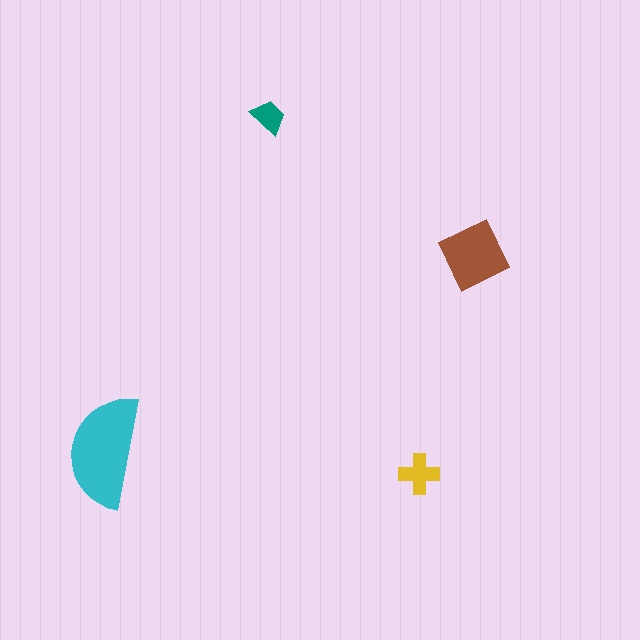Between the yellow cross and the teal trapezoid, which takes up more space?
The yellow cross.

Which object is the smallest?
The teal trapezoid.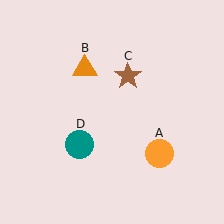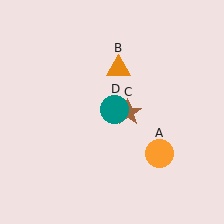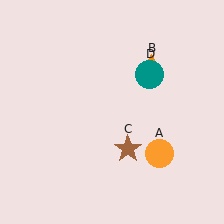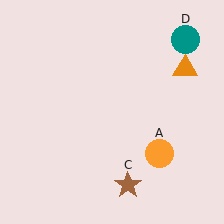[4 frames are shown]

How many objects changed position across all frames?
3 objects changed position: orange triangle (object B), brown star (object C), teal circle (object D).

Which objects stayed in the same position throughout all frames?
Orange circle (object A) remained stationary.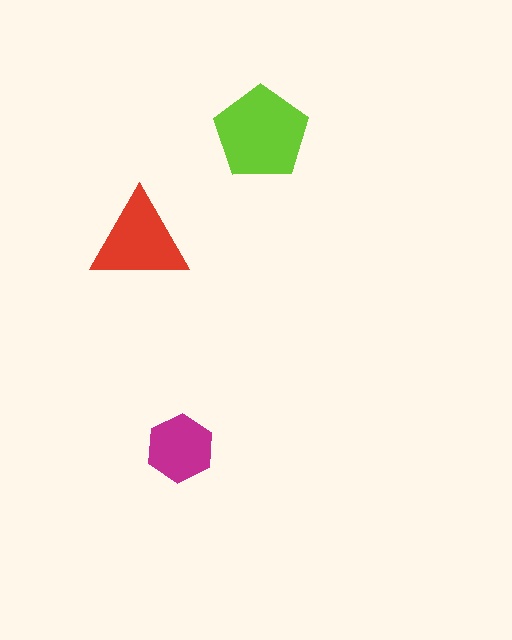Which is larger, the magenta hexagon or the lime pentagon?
The lime pentagon.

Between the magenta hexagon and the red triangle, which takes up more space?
The red triangle.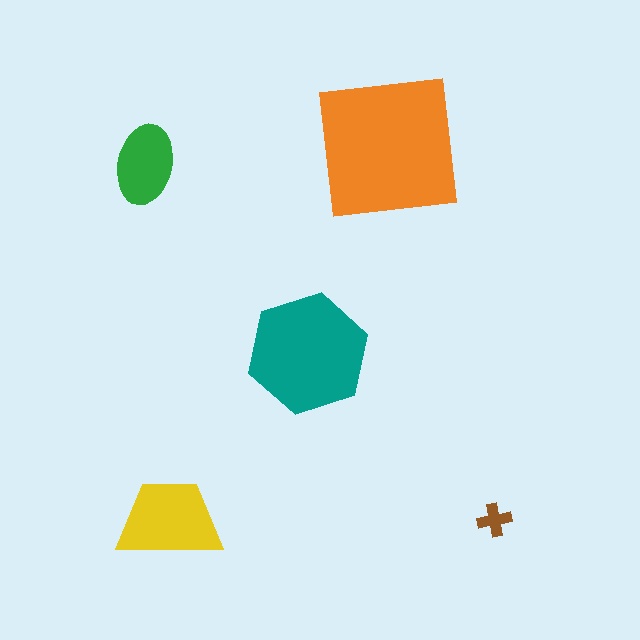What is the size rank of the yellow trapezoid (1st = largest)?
3rd.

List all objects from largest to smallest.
The orange square, the teal hexagon, the yellow trapezoid, the green ellipse, the brown cross.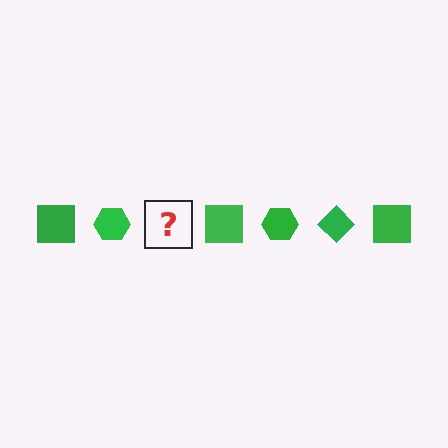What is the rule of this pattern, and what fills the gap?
The rule is that the pattern cycles through square, hexagon, diamond shapes in green. The gap should be filled with a green diamond.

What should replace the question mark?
The question mark should be replaced with a green diamond.